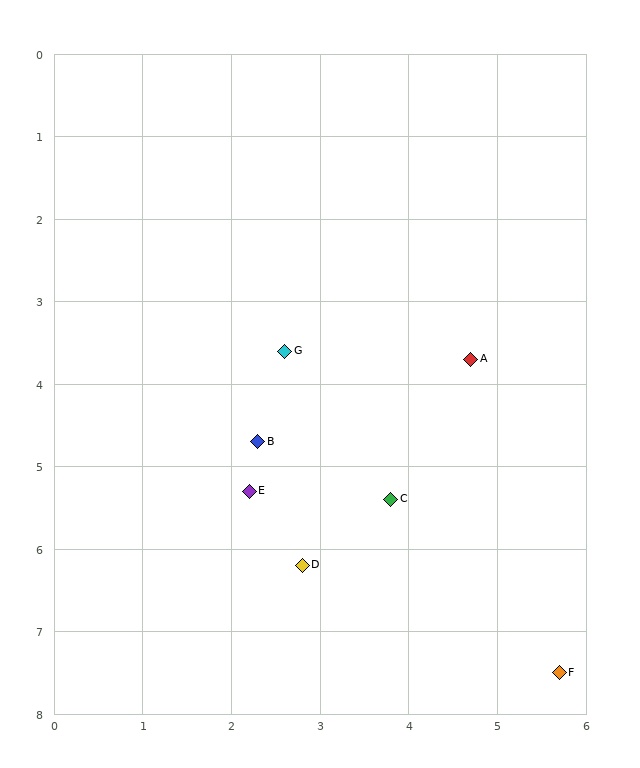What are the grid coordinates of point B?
Point B is at approximately (2.3, 4.7).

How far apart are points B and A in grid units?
Points B and A are about 2.6 grid units apart.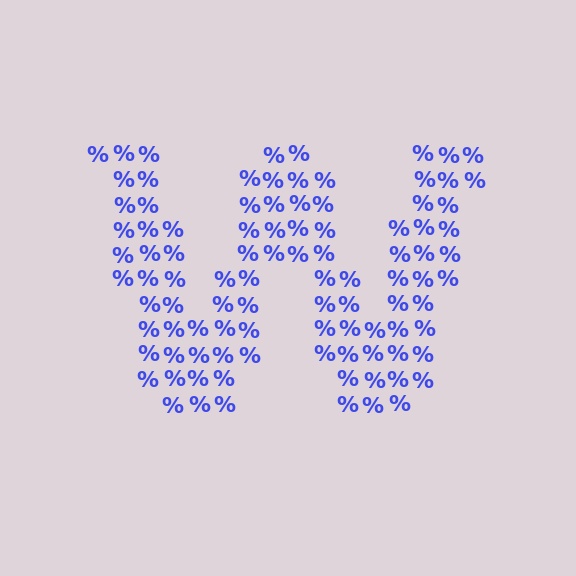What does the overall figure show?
The overall figure shows the letter W.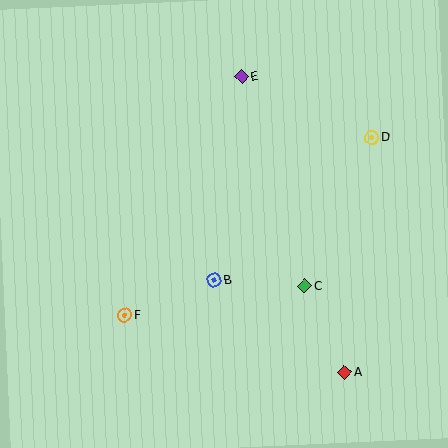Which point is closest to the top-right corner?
Point D is closest to the top-right corner.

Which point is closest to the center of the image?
Point B at (214, 280) is closest to the center.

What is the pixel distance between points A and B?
The distance between A and B is 160 pixels.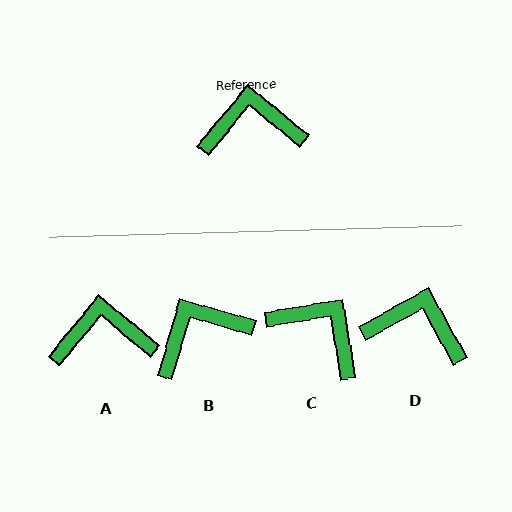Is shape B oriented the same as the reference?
No, it is off by about 24 degrees.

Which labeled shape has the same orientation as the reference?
A.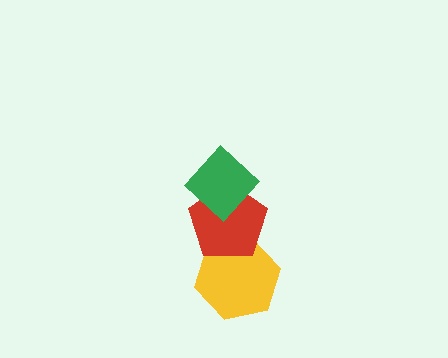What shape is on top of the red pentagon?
The green diamond is on top of the red pentagon.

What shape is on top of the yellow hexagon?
The red pentagon is on top of the yellow hexagon.